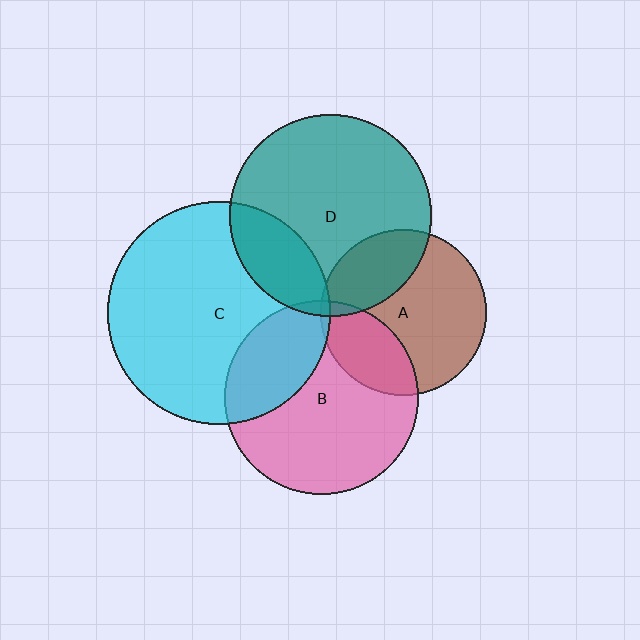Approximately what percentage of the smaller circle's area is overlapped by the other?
Approximately 20%.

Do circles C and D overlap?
Yes.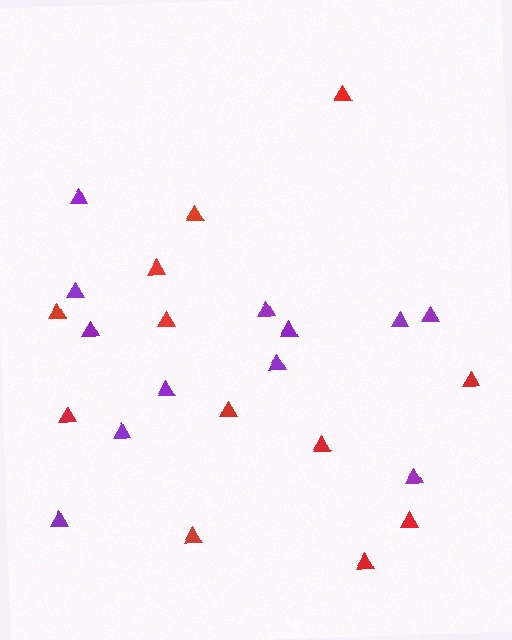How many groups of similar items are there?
There are 2 groups: one group of purple triangles (12) and one group of red triangles (12).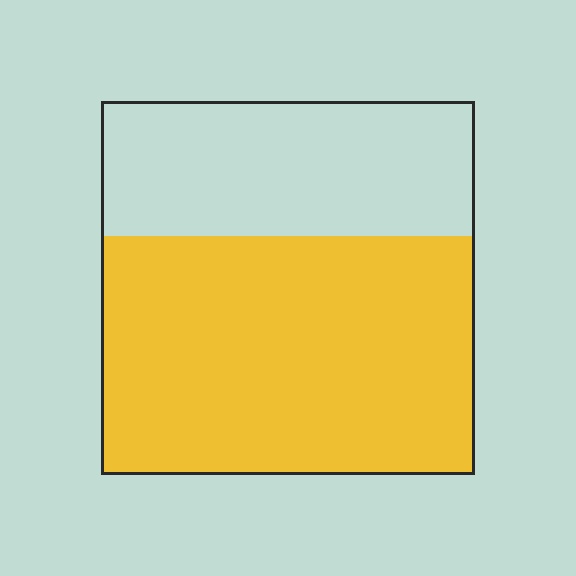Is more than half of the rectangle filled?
Yes.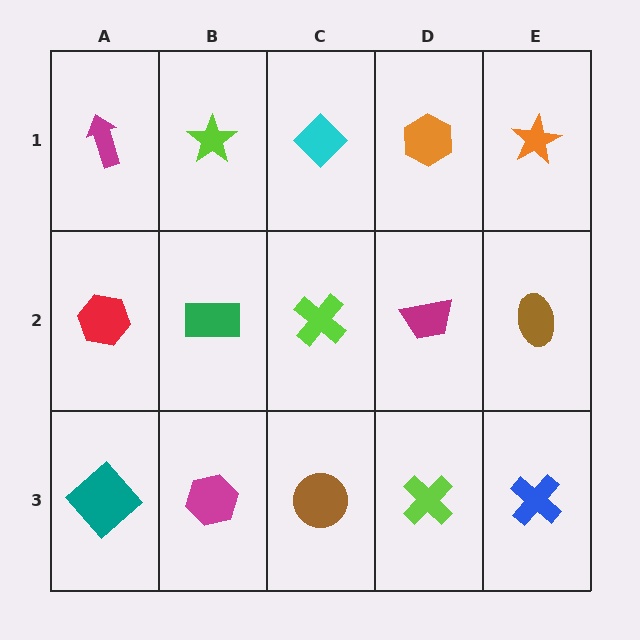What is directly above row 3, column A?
A red hexagon.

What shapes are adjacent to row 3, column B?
A green rectangle (row 2, column B), a teal diamond (row 3, column A), a brown circle (row 3, column C).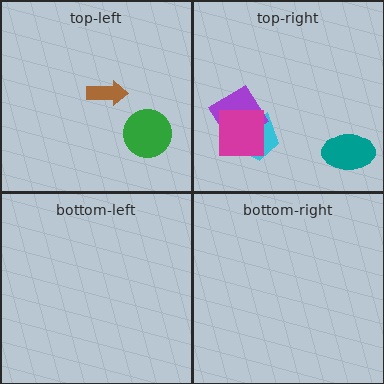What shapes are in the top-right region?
The cyan trapezoid, the purple diamond, the magenta square, the teal ellipse.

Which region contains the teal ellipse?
The top-right region.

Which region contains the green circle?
The top-left region.